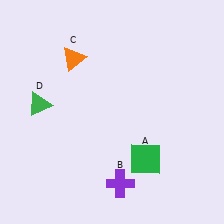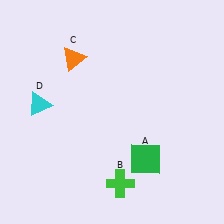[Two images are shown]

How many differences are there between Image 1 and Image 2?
There are 2 differences between the two images.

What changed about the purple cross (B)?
In Image 1, B is purple. In Image 2, it changed to green.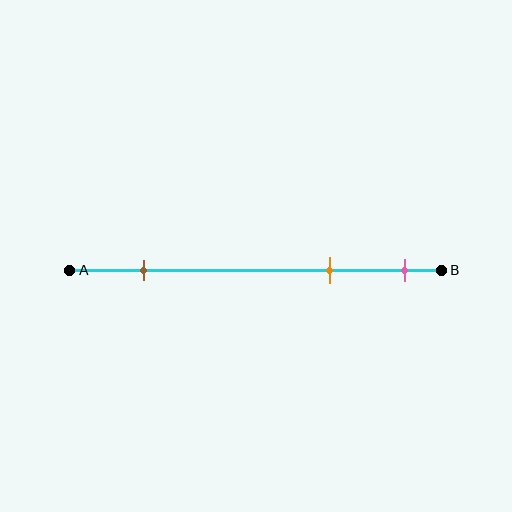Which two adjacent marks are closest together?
The orange and pink marks are the closest adjacent pair.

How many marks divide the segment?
There are 3 marks dividing the segment.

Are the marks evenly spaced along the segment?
No, the marks are not evenly spaced.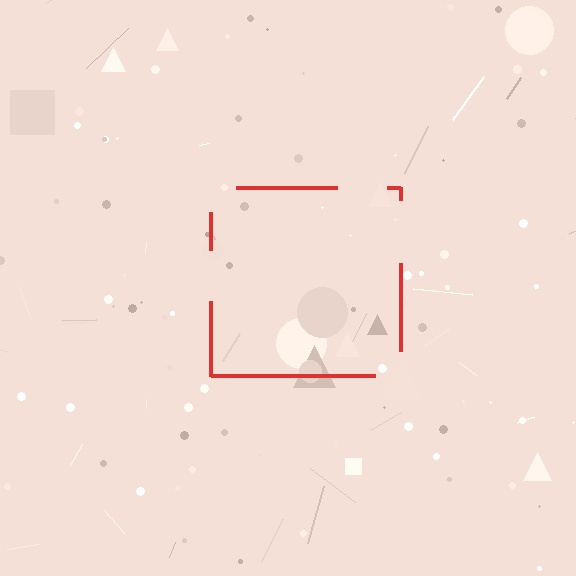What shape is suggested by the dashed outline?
The dashed outline suggests a square.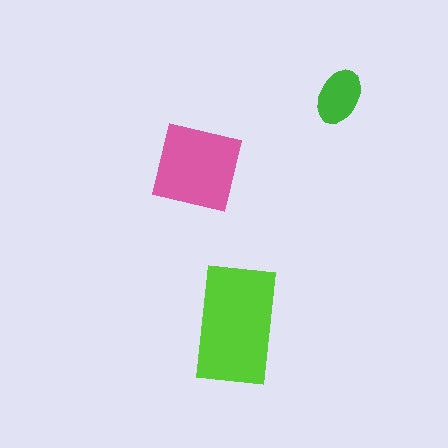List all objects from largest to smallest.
The lime rectangle, the pink square, the green ellipse.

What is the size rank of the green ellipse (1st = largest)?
3rd.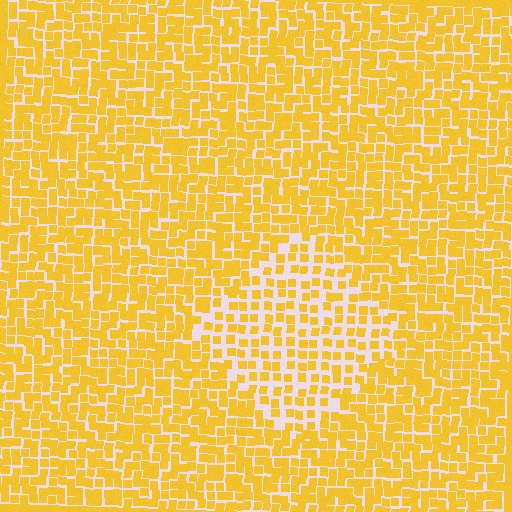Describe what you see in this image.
The image contains small yellow elements arranged at two different densities. A diamond-shaped region is visible where the elements are less densely packed than the surrounding area.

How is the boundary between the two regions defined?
The boundary is defined by a change in element density (approximately 1.7x ratio). All elements are the same color, size, and shape.